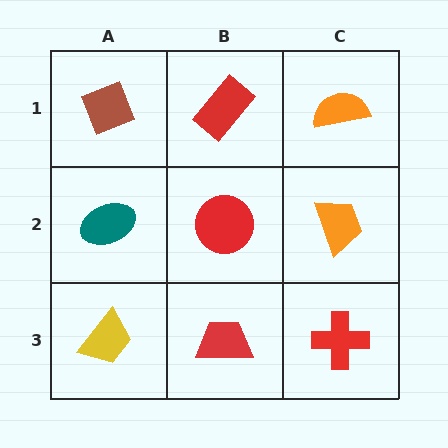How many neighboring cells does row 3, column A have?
2.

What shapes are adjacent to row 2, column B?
A red rectangle (row 1, column B), a red trapezoid (row 3, column B), a teal ellipse (row 2, column A), an orange trapezoid (row 2, column C).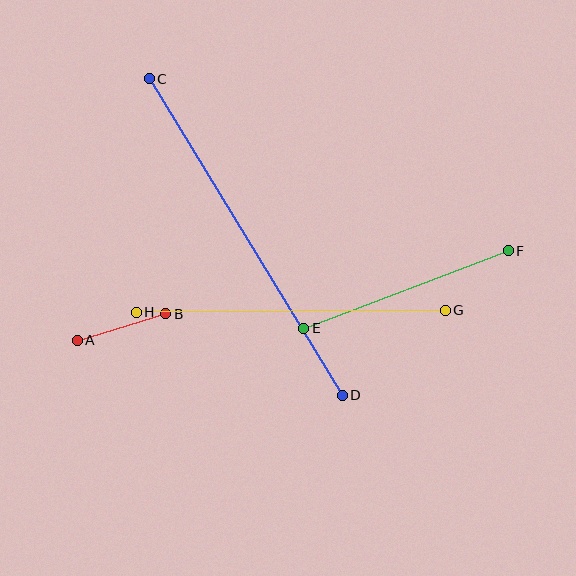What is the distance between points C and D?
The distance is approximately 371 pixels.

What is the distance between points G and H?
The distance is approximately 309 pixels.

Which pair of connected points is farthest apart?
Points C and D are farthest apart.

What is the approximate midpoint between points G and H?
The midpoint is at approximately (291, 311) pixels.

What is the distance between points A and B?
The distance is approximately 92 pixels.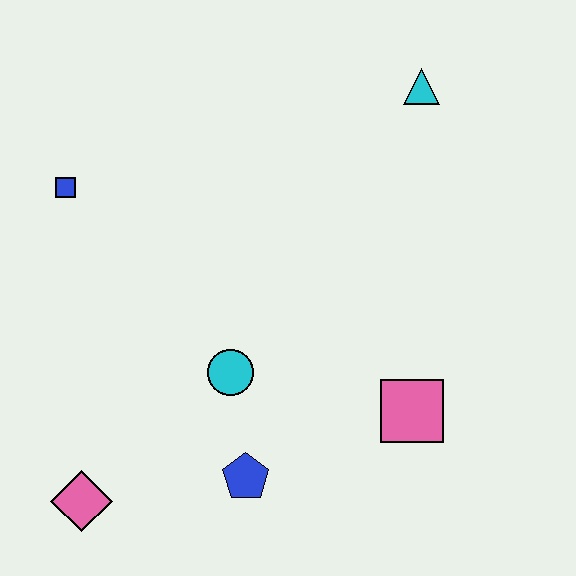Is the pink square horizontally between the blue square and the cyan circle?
No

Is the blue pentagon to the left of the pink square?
Yes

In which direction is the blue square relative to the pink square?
The blue square is to the left of the pink square.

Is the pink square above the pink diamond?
Yes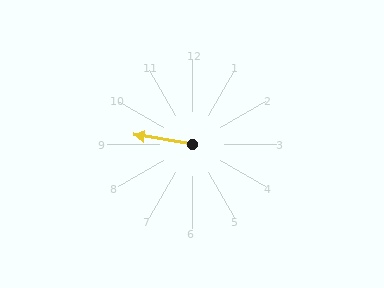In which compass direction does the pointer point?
West.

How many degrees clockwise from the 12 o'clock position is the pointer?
Approximately 279 degrees.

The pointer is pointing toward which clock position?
Roughly 9 o'clock.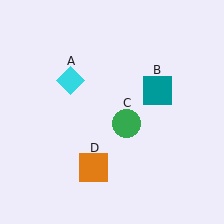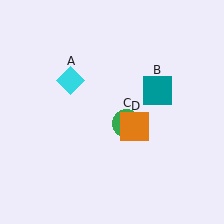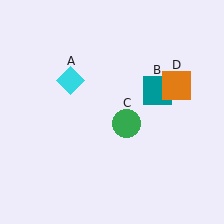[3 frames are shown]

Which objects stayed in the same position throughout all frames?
Cyan diamond (object A) and teal square (object B) and green circle (object C) remained stationary.